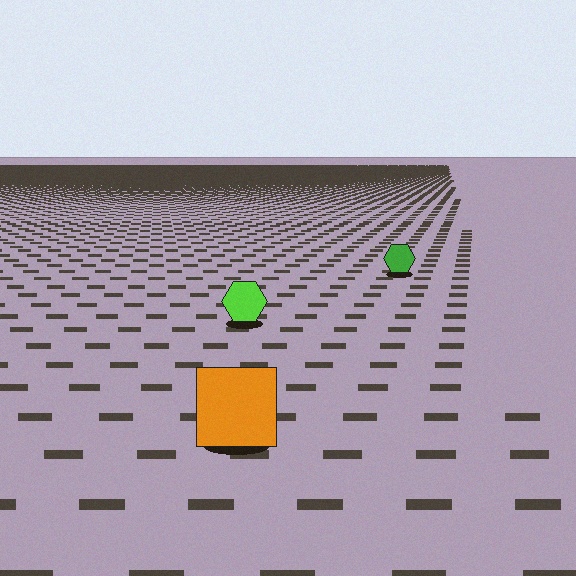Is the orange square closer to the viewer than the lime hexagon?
Yes. The orange square is closer — you can tell from the texture gradient: the ground texture is coarser near it.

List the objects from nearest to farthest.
From nearest to farthest: the orange square, the lime hexagon, the green hexagon.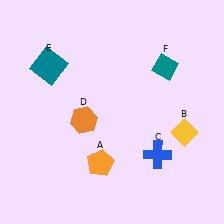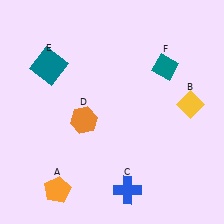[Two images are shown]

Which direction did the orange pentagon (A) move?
The orange pentagon (A) moved left.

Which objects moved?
The objects that moved are: the orange pentagon (A), the yellow diamond (B), the blue cross (C).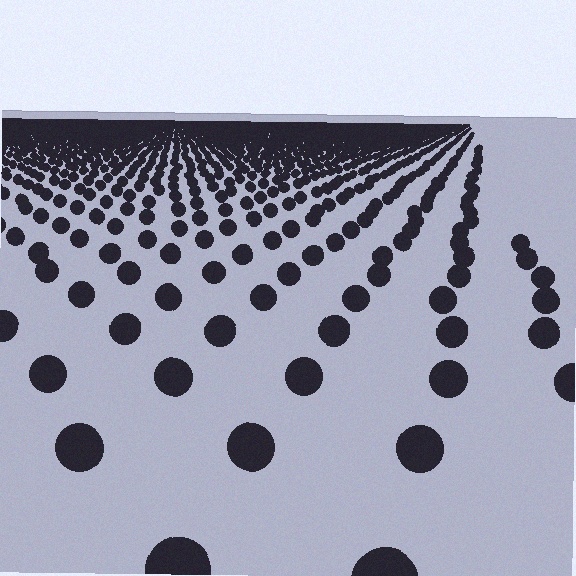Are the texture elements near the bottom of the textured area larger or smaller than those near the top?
Larger. Near the bottom, elements are closer to the viewer and appear at a bigger on-screen size.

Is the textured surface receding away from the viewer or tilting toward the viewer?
The surface is receding away from the viewer. Texture elements get smaller and denser toward the top.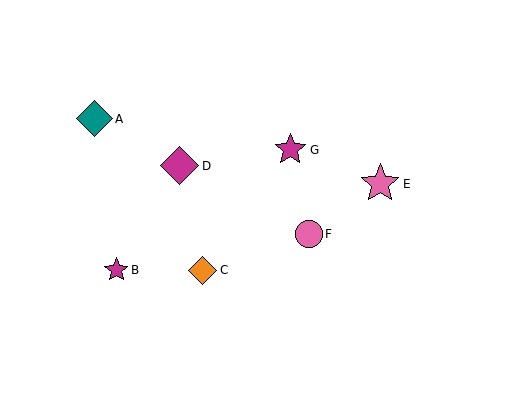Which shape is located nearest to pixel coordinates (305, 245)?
The pink circle (labeled F) at (309, 234) is nearest to that location.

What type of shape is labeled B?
Shape B is a magenta star.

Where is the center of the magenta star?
The center of the magenta star is at (116, 270).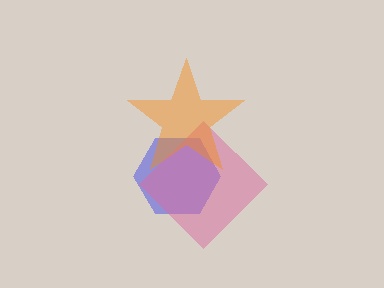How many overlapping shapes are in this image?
There are 3 overlapping shapes in the image.